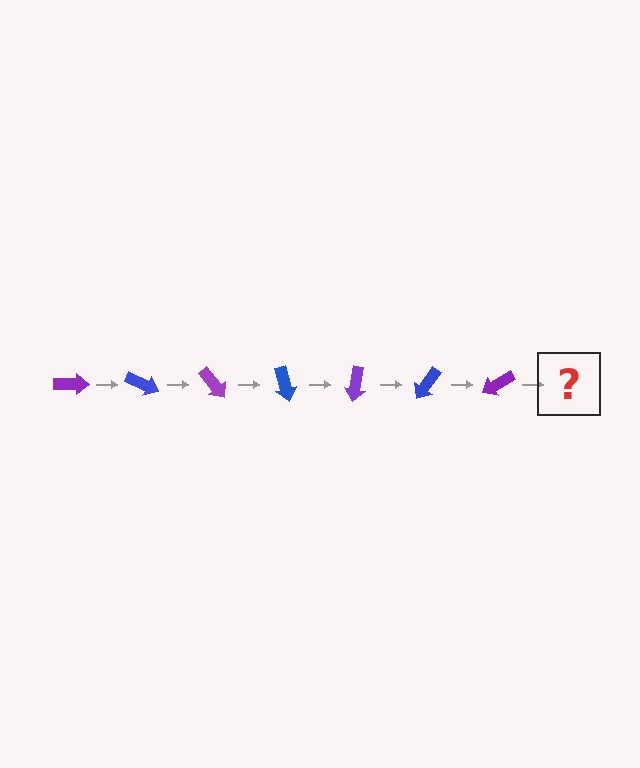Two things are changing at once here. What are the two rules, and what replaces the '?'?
The two rules are that it rotates 25 degrees each step and the color cycles through purple and blue. The '?' should be a blue arrow, rotated 175 degrees from the start.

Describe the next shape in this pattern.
It should be a blue arrow, rotated 175 degrees from the start.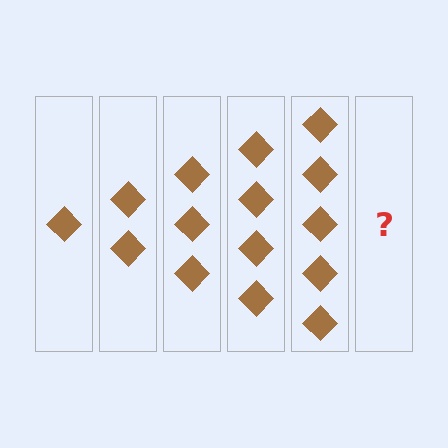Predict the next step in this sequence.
The next step is 6 diamonds.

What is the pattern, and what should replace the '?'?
The pattern is that each step adds one more diamond. The '?' should be 6 diamonds.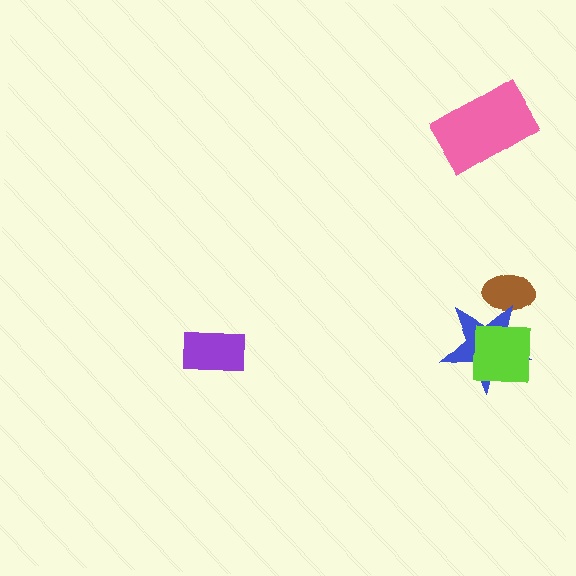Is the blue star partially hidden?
Yes, it is partially covered by another shape.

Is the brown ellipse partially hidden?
Yes, it is partially covered by another shape.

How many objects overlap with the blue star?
2 objects overlap with the blue star.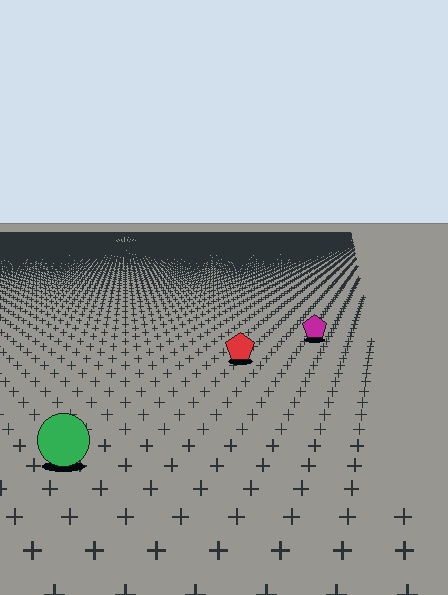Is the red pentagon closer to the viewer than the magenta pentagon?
Yes. The red pentagon is closer — you can tell from the texture gradient: the ground texture is coarser near it.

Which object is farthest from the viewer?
The magenta pentagon is farthest from the viewer. It appears smaller and the ground texture around it is denser.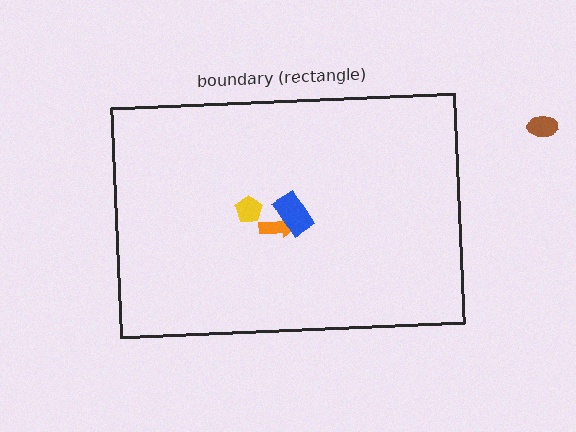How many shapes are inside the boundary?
3 inside, 1 outside.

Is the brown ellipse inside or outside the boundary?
Outside.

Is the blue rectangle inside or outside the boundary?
Inside.